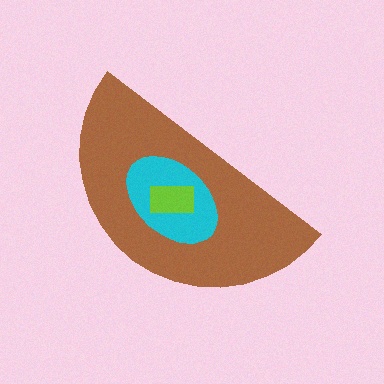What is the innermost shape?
The lime rectangle.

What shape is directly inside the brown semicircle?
The cyan ellipse.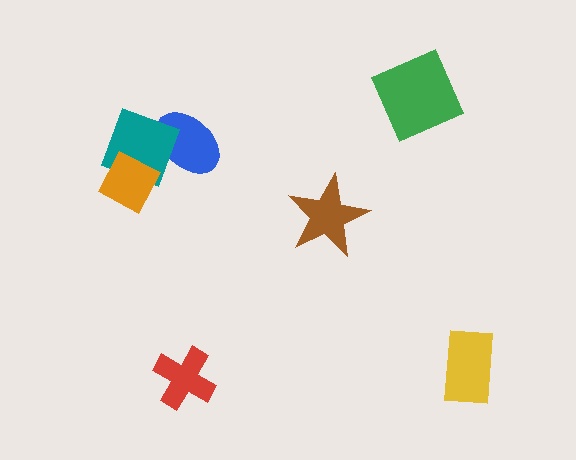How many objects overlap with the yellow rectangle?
0 objects overlap with the yellow rectangle.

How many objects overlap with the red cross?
0 objects overlap with the red cross.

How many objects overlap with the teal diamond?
2 objects overlap with the teal diamond.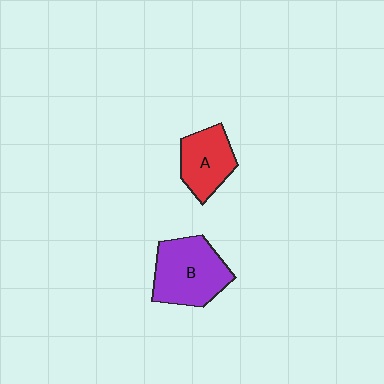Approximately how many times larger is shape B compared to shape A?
Approximately 1.4 times.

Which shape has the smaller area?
Shape A (red).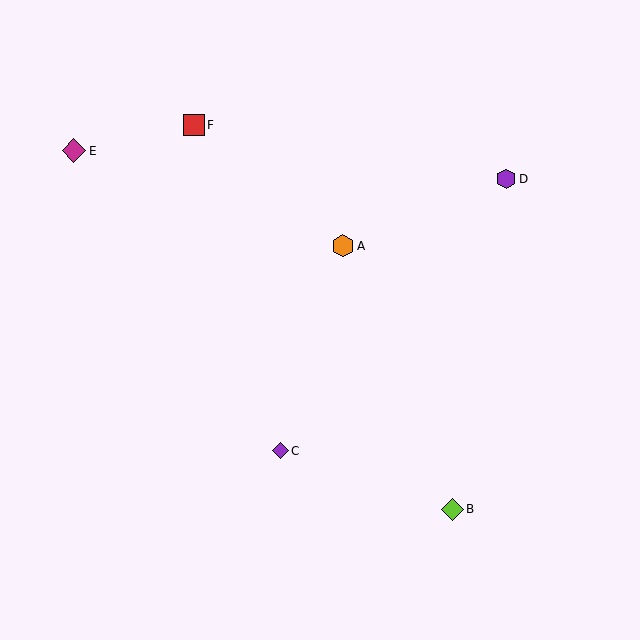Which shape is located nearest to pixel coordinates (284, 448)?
The purple diamond (labeled C) at (280, 451) is nearest to that location.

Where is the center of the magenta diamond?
The center of the magenta diamond is at (74, 151).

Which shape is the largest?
The magenta diamond (labeled E) is the largest.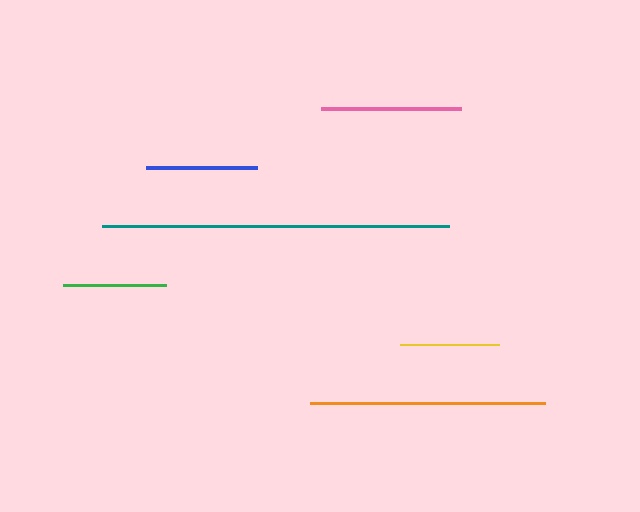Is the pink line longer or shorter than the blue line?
The pink line is longer than the blue line.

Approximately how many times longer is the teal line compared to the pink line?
The teal line is approximately 2.5 times the length of the pink line.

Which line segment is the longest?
The teal line is the longest at approximately 347 pixels.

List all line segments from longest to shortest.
From longest to shortest: teal, orange, pink, blue, green, yellow.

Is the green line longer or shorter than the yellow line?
The green line is longer than the yellow line.